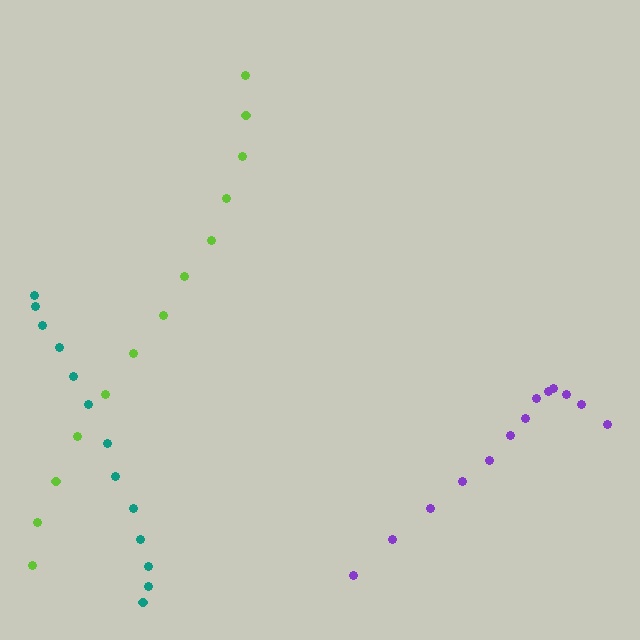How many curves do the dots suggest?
There are 3 distinct paths.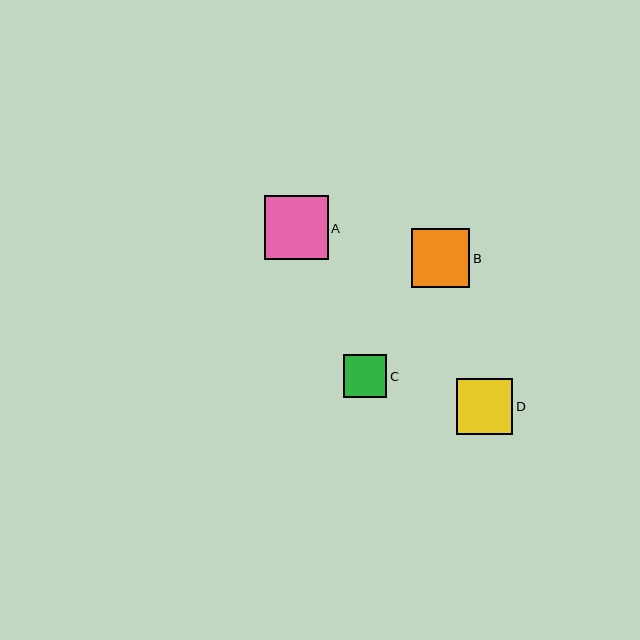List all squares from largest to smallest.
From largest to smallest: A, B, D, C.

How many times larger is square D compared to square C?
Square D is approximately 1.3 times the size of square C.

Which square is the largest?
Square A is the largest with a size of approximately 64 pixels.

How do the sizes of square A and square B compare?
Square A and square B are approximately the same size.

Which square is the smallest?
Square C is the smallest with a size of approximately 43 pixels.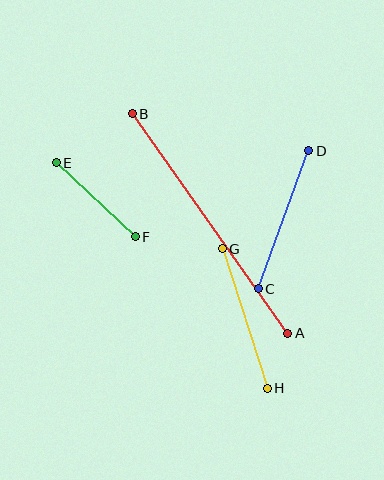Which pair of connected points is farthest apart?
Points A and B are farthest apart.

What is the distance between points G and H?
The distance is approximately 147 pixels.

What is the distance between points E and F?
The distance is approximately 108 pixels.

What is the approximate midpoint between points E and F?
The midpoint is at approximately (96, 200) pixels.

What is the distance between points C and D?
The distance is approximately 147 pixels.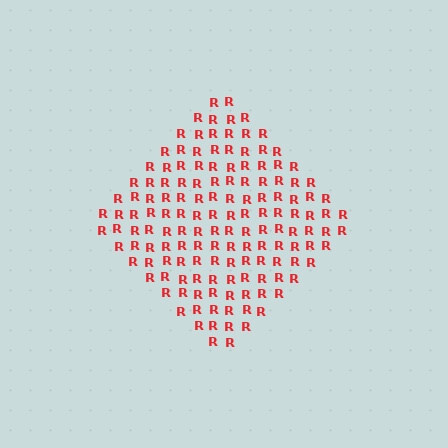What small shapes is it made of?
It is made of small letter R's.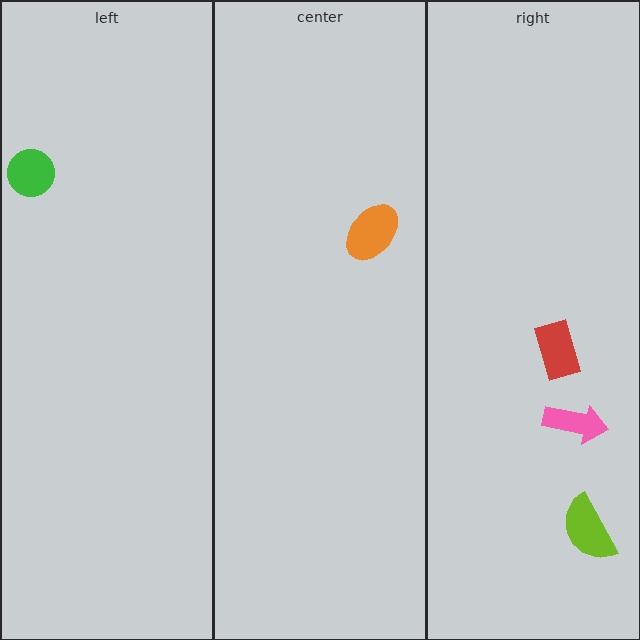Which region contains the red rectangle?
The right region.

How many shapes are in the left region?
1.